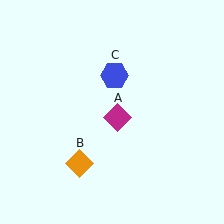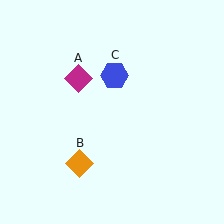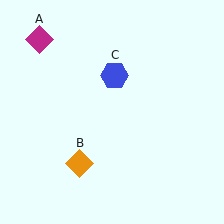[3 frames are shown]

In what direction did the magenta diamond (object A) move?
The magenta diamond (object A) moved up and to the left.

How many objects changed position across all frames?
1 object changed position: magenta diamond (object A).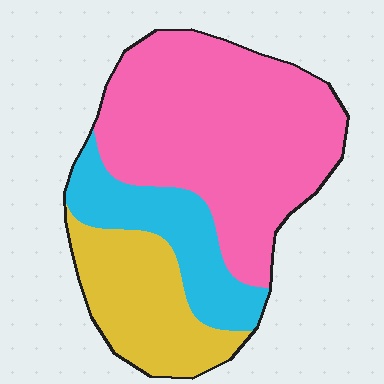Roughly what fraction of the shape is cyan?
Cyan takes up about one fifth (1/5) of the shape.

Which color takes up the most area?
Pink, at roughly 55%.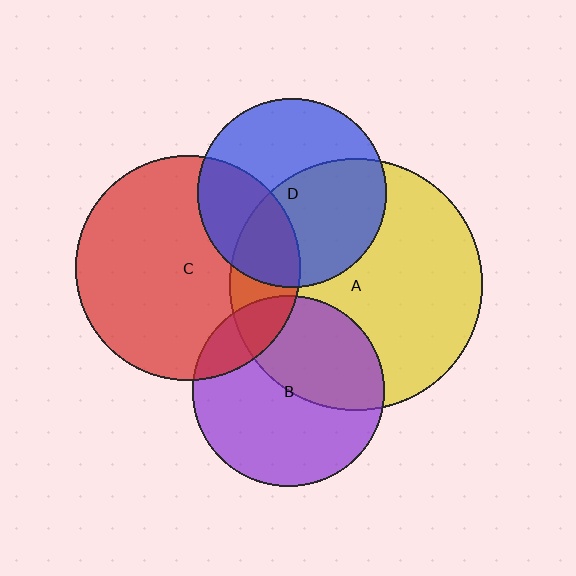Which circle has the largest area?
Circle A (yellow).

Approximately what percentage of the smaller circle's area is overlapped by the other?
Approximately 40%.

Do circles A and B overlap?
Yes.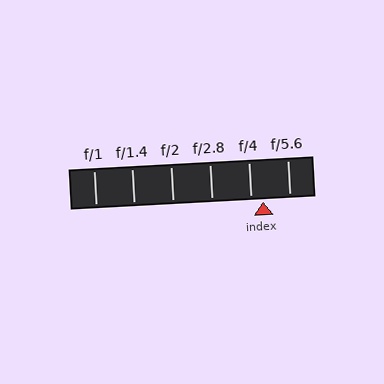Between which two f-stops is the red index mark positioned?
The index mark is between f/4 and f/5.6.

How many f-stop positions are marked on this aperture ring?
There are 6 f-stop positions marked.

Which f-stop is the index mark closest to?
The index mark is closest to f/4.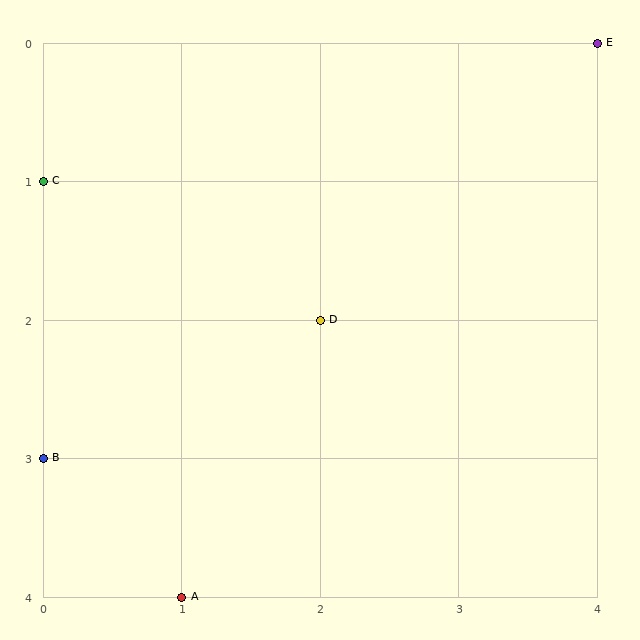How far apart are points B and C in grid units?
Points B and C are 2 rows apart.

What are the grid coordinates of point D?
Point D is at grid coordinates (2, 2).